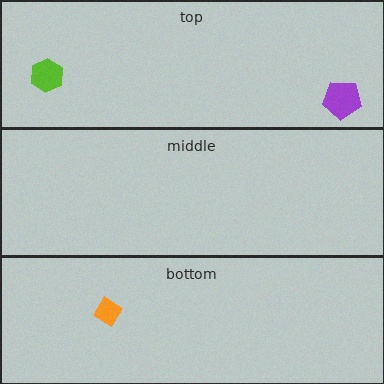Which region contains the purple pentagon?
The top region.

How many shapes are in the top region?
2.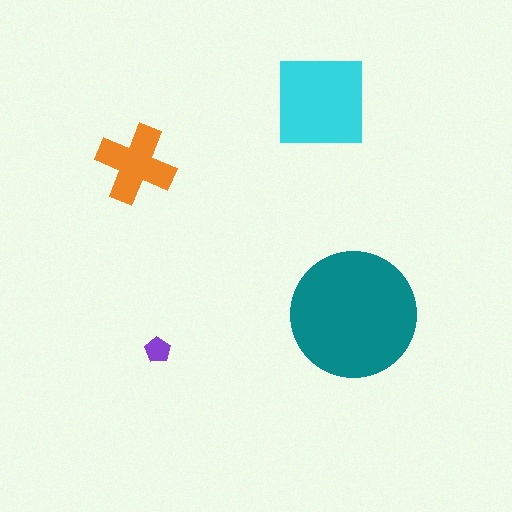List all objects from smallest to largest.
The purple pentagon, the orange cross, the cyan square, the teal circle.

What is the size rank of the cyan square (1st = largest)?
2nd.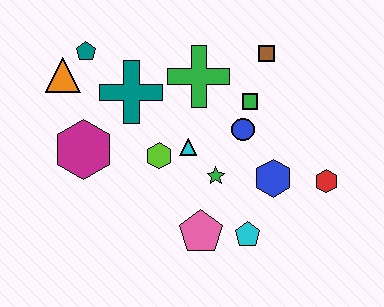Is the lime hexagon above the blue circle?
No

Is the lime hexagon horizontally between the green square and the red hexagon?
No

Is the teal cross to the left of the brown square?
Yes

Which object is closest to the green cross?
The green square is closest to the green cross.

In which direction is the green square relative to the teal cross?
The green square is to the right of the teal cross.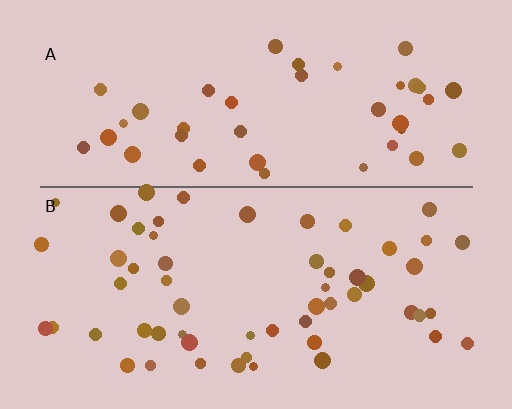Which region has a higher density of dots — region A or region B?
B (the bottom).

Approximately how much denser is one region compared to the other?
Approximately 1.4× — region B over region A.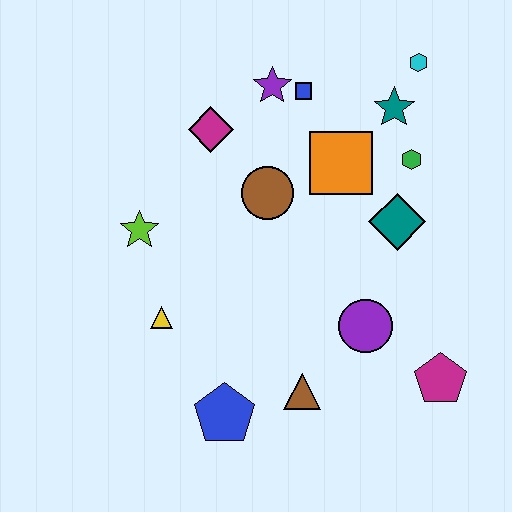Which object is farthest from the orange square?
The blue pentagon is farthest from the orange square.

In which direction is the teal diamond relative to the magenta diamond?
The teal diamond is to the right of the magenta diamond.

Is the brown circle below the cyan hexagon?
Yes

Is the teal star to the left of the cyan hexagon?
Yes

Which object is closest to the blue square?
The purple star is closest to the blue square.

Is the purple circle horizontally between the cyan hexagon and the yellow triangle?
Yes